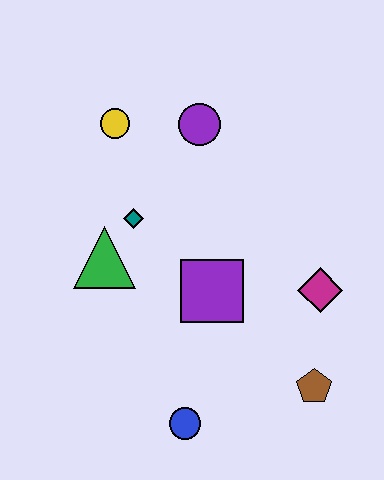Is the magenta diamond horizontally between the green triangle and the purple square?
No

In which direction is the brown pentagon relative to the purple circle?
The brown pentagon is below the purple circle.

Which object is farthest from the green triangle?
The brown pentagon is farthest from the green triangle.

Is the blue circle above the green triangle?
No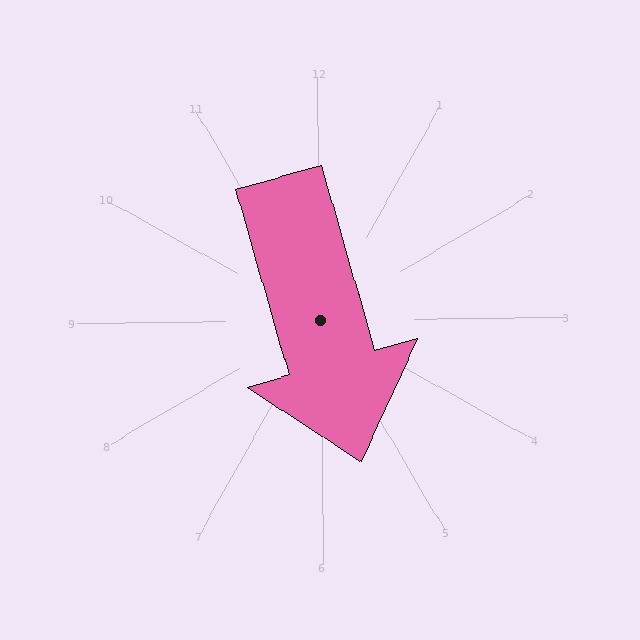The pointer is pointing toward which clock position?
Roughly 5 o'clock.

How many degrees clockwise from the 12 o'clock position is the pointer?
Approximately 165 degrees.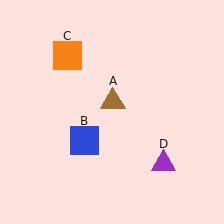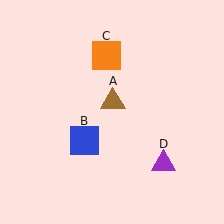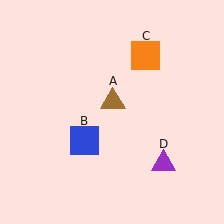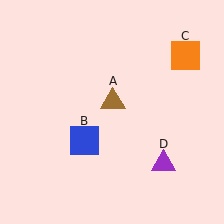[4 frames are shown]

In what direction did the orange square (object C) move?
The orange square (object C) moved right.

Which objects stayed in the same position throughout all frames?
Brown triangle (object A) and blue square (object B) and purple triangle (object D) remained stationary.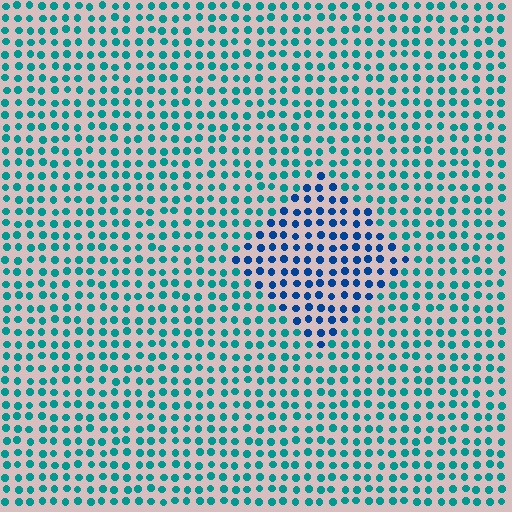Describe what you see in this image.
The image is filled with small teal elements in a uniform arrangement. A diamond-shaped region is visible where the elements are tinted to a slightly different hue, forming a subtle color boundary.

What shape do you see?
I see a diamond.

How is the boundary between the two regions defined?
The boundary is defined purely by a slight shift in hue (about 37 degrees). Spacing, size, and orientation are identical on both sides.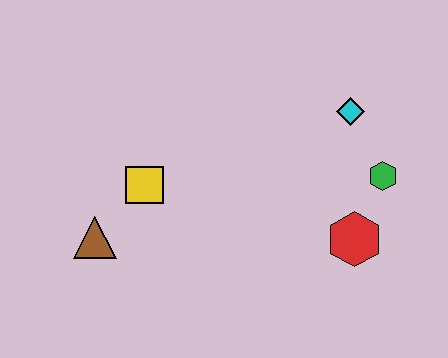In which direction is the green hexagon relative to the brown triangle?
The green hexagon is to the right of the brown triangle.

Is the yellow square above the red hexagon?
Yes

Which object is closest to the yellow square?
The brown triangle is closest to the yellow square.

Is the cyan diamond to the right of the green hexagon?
No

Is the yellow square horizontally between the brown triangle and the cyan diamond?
Yes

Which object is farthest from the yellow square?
The green hexagon is farthest from the yellow square.